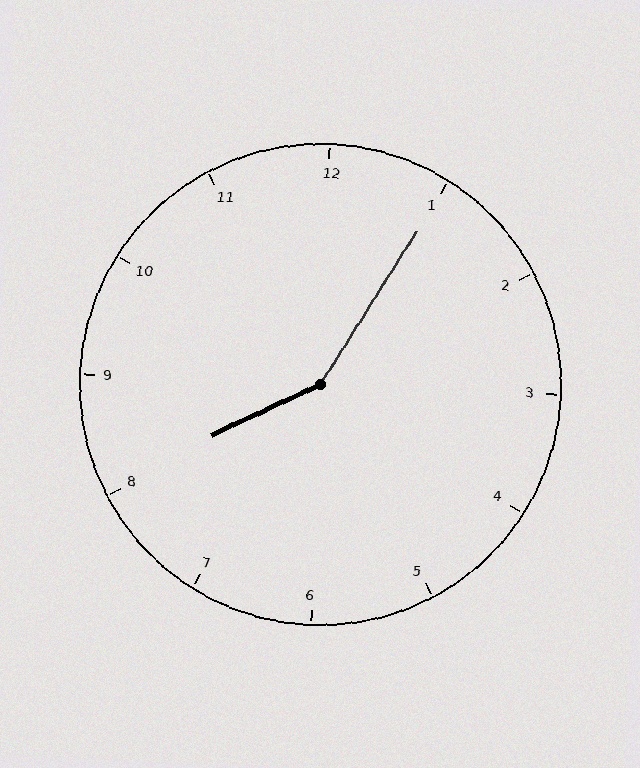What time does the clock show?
8:05.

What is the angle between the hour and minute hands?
Approximately 148 degrees.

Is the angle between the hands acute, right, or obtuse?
It is obtuse.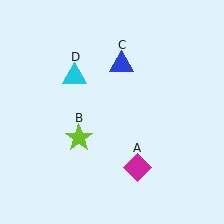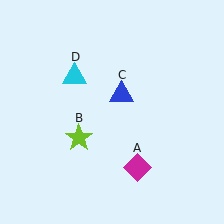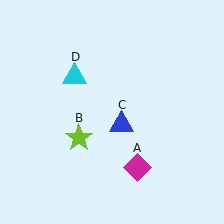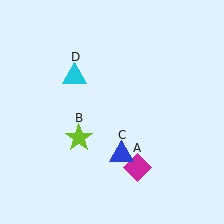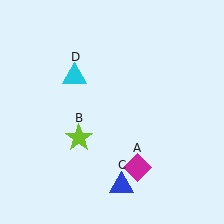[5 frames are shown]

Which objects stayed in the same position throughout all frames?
Magenta diamond (object A) and lime star (object B) and cyan triangle (object D) remained stationary.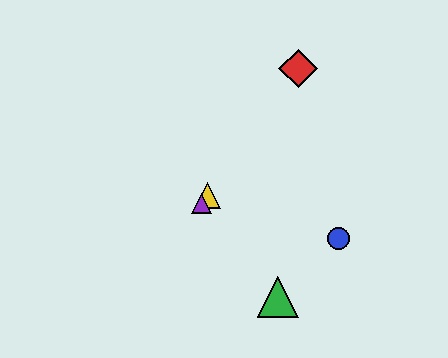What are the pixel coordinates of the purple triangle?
The purple triangle is at (202, 203).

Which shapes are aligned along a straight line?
The red diamond, the yellow triangle, the purple triangle are aligned along a straight line.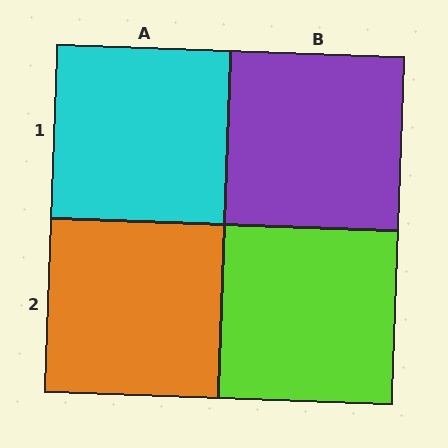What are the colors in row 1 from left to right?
Cyan, purple.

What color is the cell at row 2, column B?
Lime.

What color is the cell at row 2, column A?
Orange.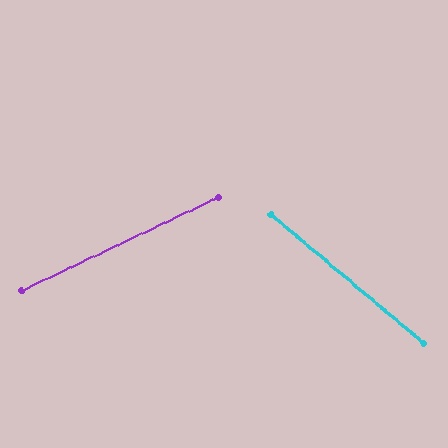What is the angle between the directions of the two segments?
Approximately 65 degrees.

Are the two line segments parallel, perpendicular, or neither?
Neither parallel nor perpendicular — they differ by about 65°.